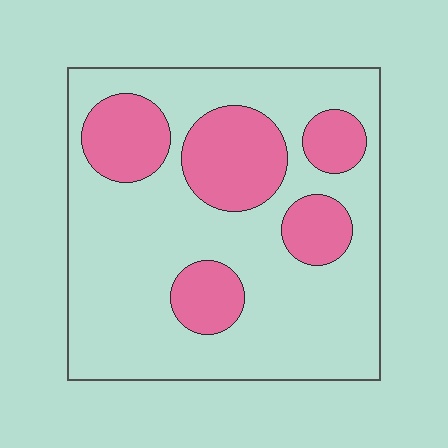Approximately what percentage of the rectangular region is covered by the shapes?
Approximately 25%.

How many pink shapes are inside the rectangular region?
5.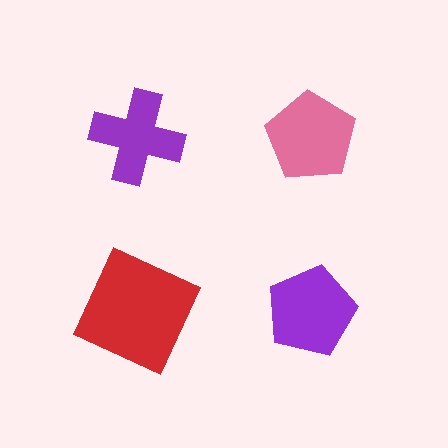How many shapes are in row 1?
2 shapes.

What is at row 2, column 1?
A red square.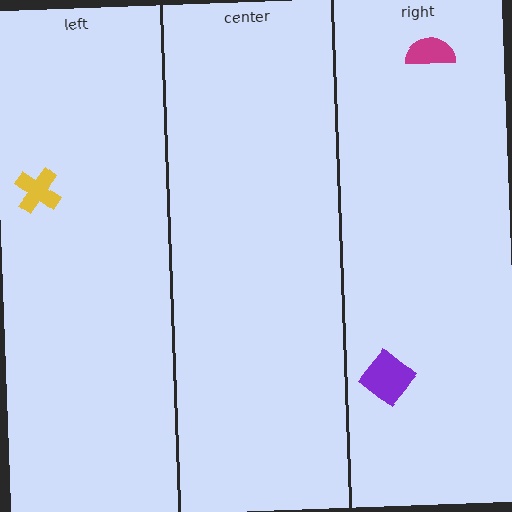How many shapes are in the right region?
2.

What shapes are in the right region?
The magenta semicircle, the purple diamond.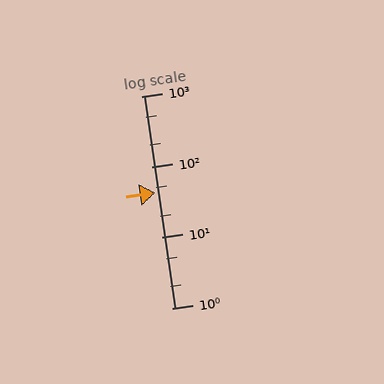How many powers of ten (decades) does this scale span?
The scale spans 3 decades, from 1 to 1000.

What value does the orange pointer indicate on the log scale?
The pointer indicates approximately 43.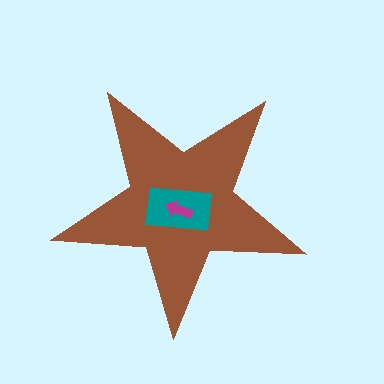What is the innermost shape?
The magenta arrow.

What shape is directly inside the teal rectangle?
The magenta arrow.